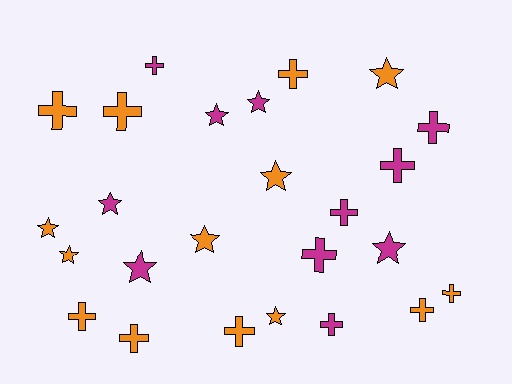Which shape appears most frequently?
Cross, with 14 objects.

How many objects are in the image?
There are 25 objects.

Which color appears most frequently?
Orange, with 14 objects.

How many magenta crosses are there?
There are 6 magenta crosses.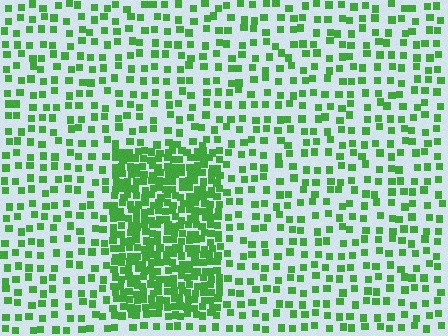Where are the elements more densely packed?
The elements are more densely packed inside the rectangle boundary.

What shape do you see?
I see a rectangle.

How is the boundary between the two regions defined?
The boundary is defined by a change in element density (approximately 2.8x ratio). All elements are the same color, size, and shape.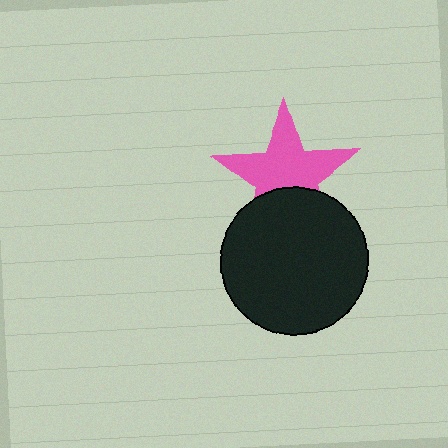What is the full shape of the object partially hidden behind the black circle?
The partially hidden object is a pink star.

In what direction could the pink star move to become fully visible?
The pink star could move up. That would shift it out from behind the black circle entirely.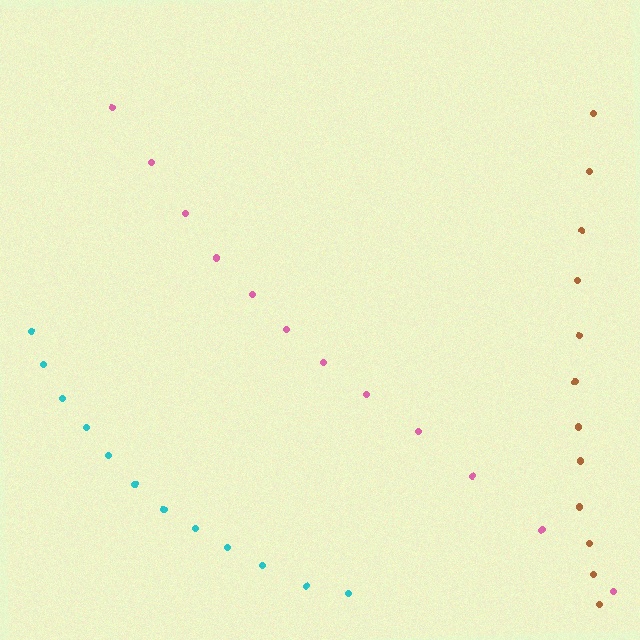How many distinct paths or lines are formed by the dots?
There are 3 distinct paths.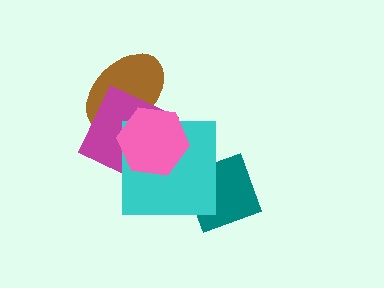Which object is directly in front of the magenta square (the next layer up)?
The cyan square is directly in front of the magenta square.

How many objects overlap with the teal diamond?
1 object overlaps with the teal diamond.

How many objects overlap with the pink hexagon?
3 objects overlap with the pink hexagon.